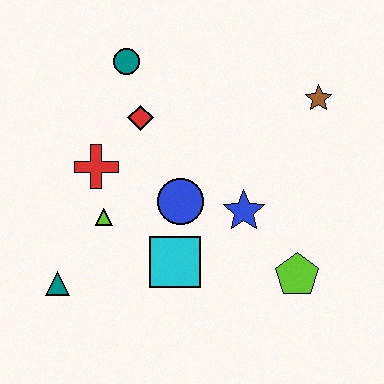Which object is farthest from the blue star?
The teal triangle is farthest from the blue star.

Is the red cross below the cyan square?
No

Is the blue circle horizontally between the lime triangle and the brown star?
Yes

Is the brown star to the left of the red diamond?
No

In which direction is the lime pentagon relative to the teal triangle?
The lime pentagon is to the right of the teal triangle.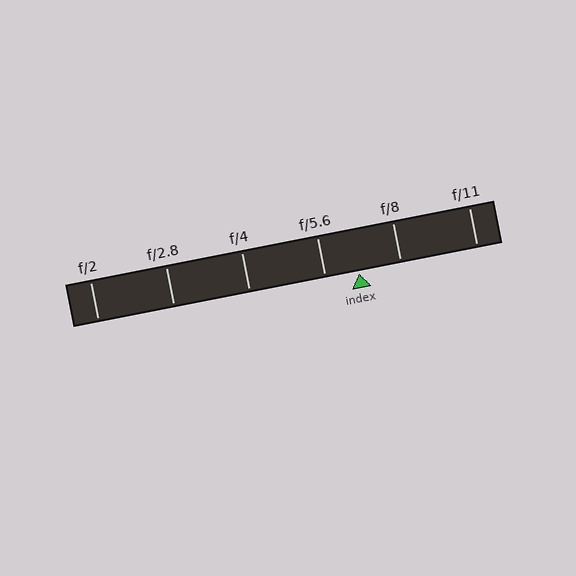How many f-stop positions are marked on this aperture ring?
There are 6 f-stop positions marked.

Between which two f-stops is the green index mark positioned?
The index mark is between f/5.6 and f/8.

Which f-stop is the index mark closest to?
The index mark is closest to f/5.6.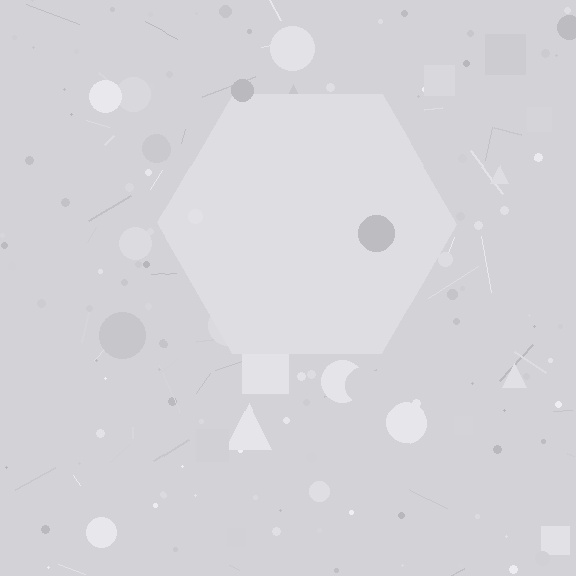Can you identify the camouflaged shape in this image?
The camouflaged shape is a hexagon.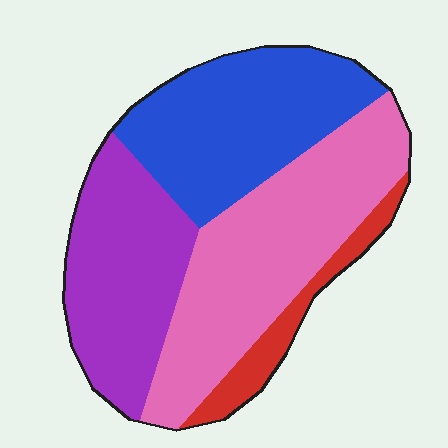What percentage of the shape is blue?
Blue covers about 30% of the shape.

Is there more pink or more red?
Pink.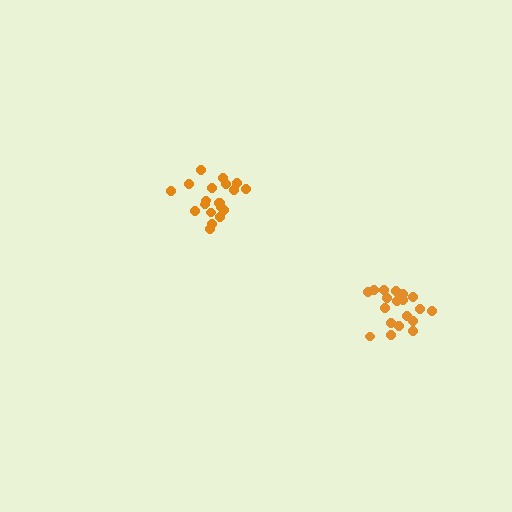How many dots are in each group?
Group 1: 20 dots, Group 2: 20 dots (40 total).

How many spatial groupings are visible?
There are 2 spatial groupings.